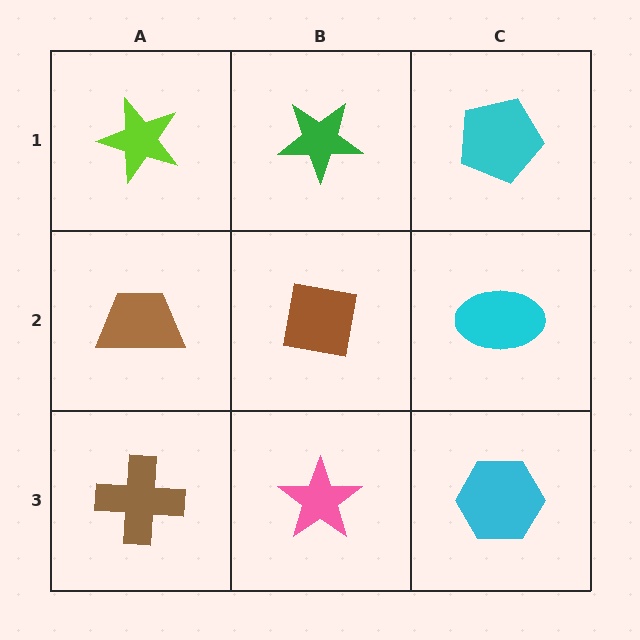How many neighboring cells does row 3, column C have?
2.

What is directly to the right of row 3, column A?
A pink star.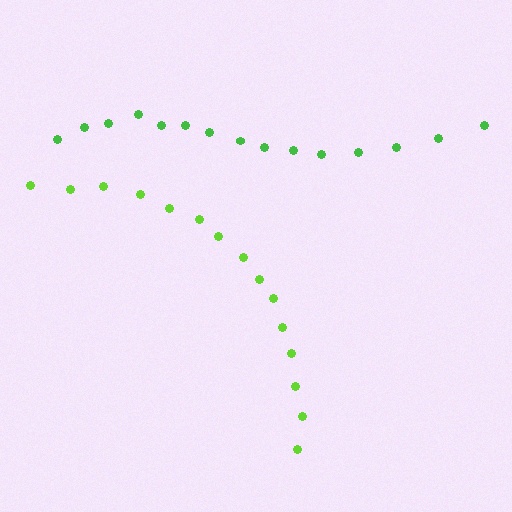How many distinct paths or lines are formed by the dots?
There are 2 distinct paths.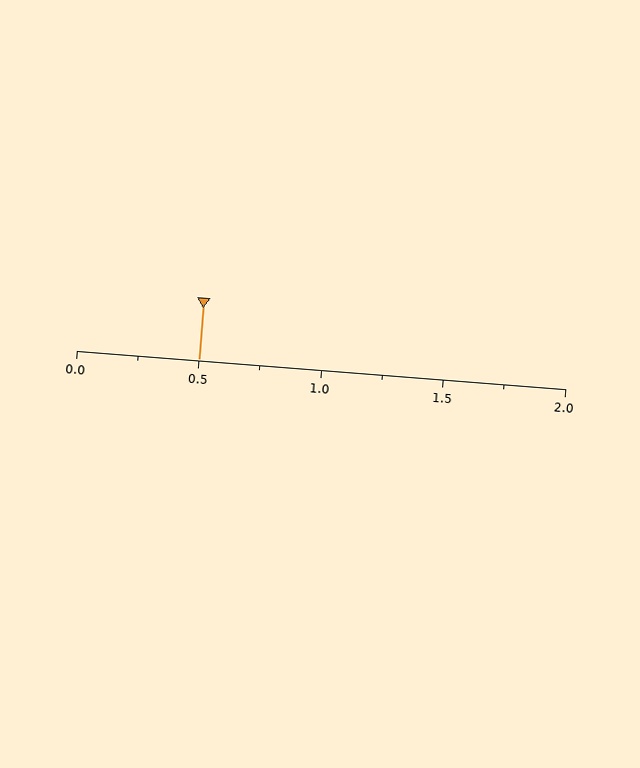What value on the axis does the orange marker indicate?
The marker indicates approximately 0.5.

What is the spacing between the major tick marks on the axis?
The major ticks are spaced 0.5 apart.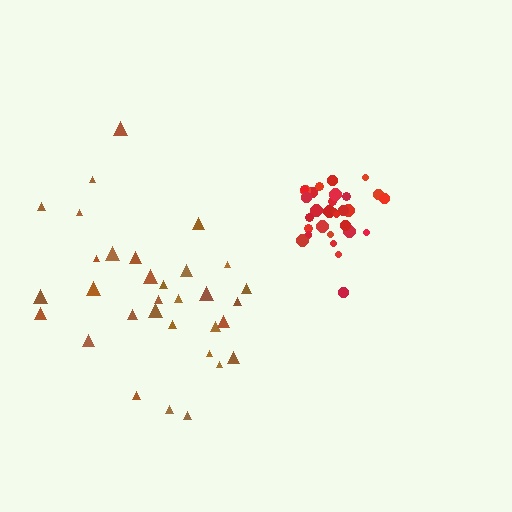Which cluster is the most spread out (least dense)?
Brown.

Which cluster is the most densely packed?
Red.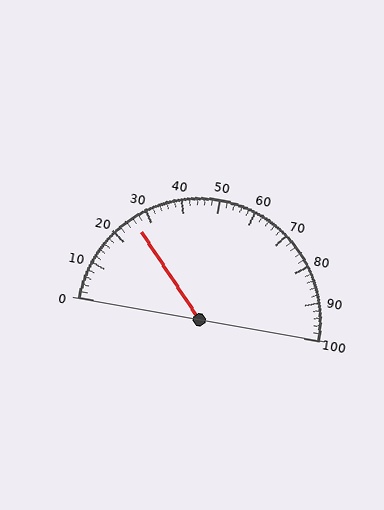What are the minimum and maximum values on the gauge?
The gauge ranges from 0 to 100.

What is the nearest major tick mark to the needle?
The nearest major tick mark is 30.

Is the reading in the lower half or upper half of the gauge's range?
The reading is in the lower half of the range (0 to 100).